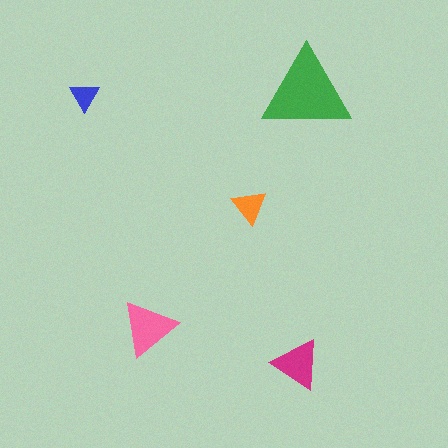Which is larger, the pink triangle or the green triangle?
The green one.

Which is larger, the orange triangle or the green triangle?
The green one.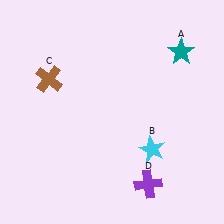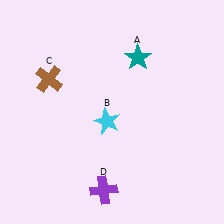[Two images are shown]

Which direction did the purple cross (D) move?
The purple cross (D) moved left.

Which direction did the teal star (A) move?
The teal star (A) moved left.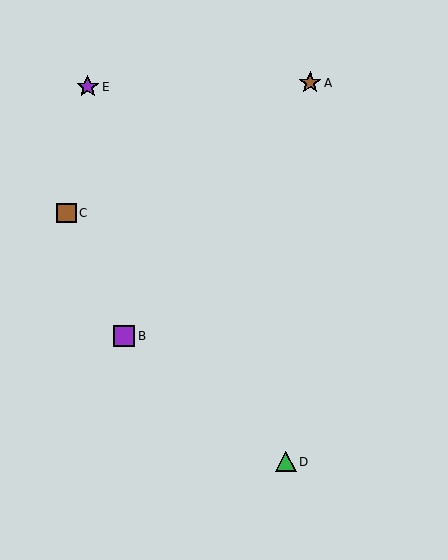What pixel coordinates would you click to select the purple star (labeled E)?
Click at (88, 87) to select the purple star E.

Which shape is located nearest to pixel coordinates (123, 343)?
The purple square (labeled B) at (124, 336) is nearest to that location.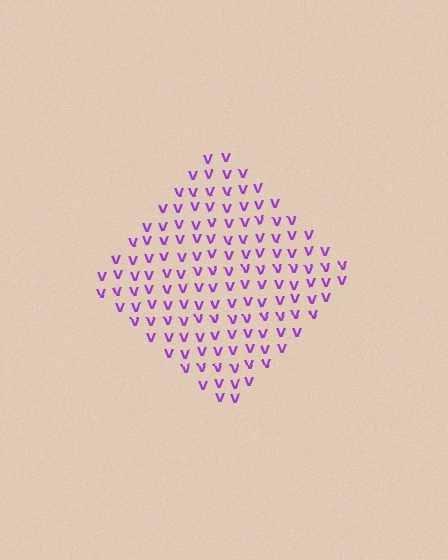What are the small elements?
The small elements are letter V's.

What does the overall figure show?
The overall figure shows a diamond.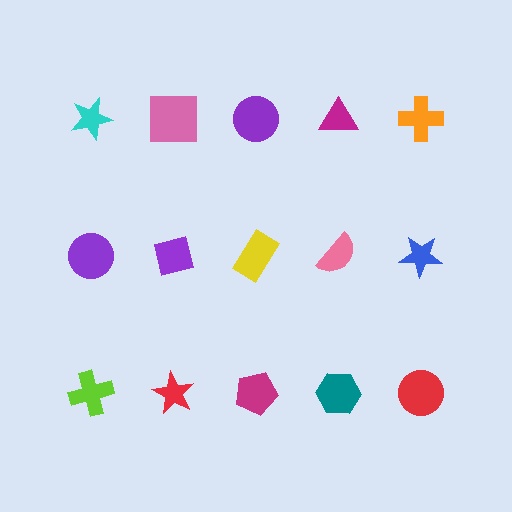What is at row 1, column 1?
A cyan star.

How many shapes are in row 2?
5 shapes.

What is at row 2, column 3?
A yellow rectangle.